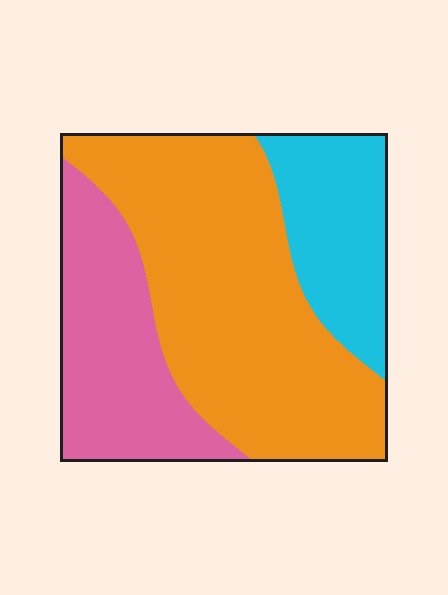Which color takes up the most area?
Orange, at roughly 55%.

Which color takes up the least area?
Cyan, at roughly 20%.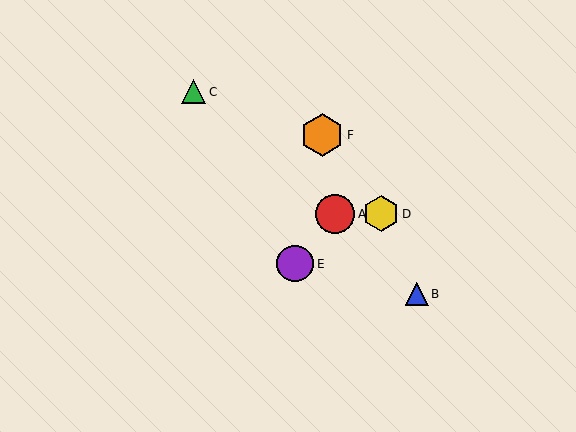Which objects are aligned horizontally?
Objects A, D are aligned horizontally.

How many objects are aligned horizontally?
2 objects (A, D) are aligned horizontally.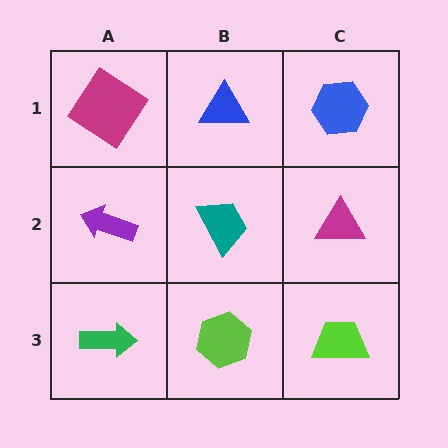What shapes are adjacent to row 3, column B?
A teal trapezoid (row 2, column B), a green arrow (row 3, column A), a lime trapezoid (row 3, column C).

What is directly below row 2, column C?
A lime trapezoid.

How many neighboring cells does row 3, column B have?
3.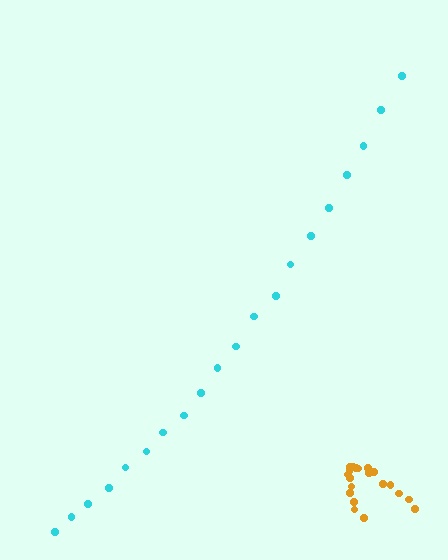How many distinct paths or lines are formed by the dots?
There are 2 distinct paths.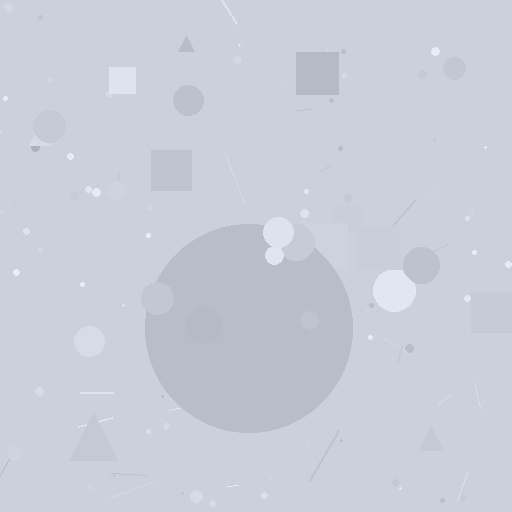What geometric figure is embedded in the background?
A circle is embedded in the background.